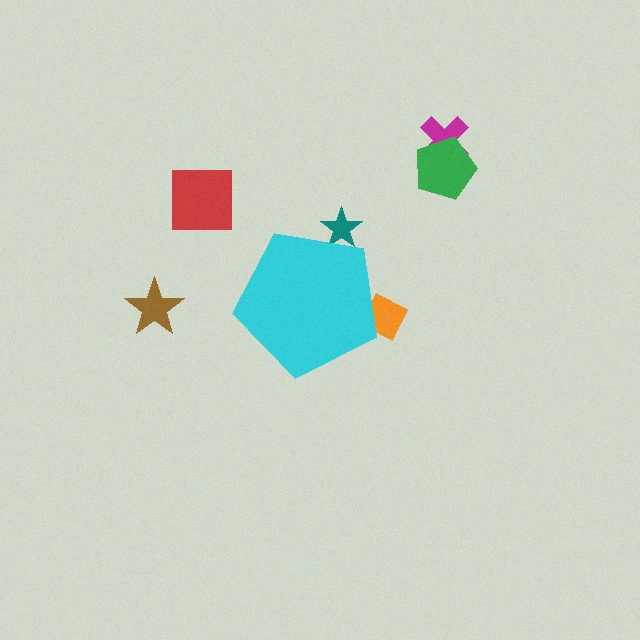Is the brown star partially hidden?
No, the brown star is fully visible.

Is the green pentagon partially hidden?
No, the green pentagon is fully visible.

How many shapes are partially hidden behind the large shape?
2 shapes are partially hidden.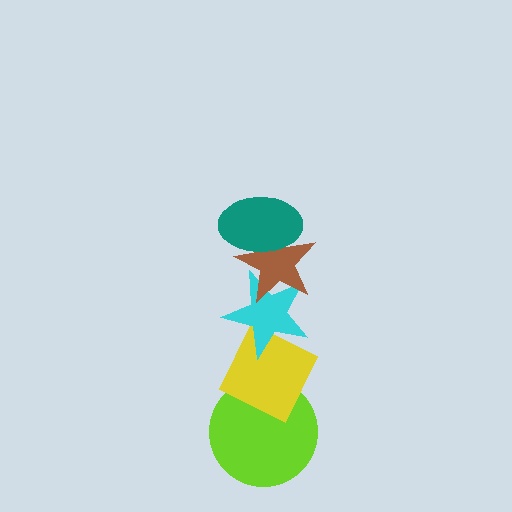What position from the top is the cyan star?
The cyan star is 3rd from the top.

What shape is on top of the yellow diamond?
The cyan star is on top of the yellow diamond.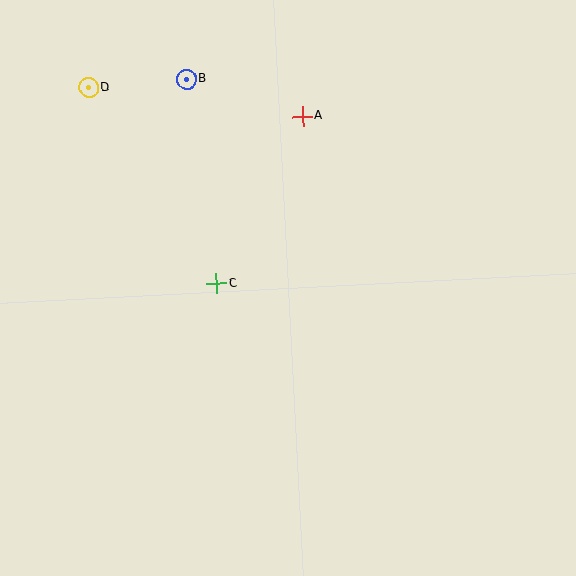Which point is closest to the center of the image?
Point C at (216, 284) is closest to the center.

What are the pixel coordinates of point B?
Point B is at (186, 79).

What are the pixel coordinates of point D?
Point D is at (88, 88).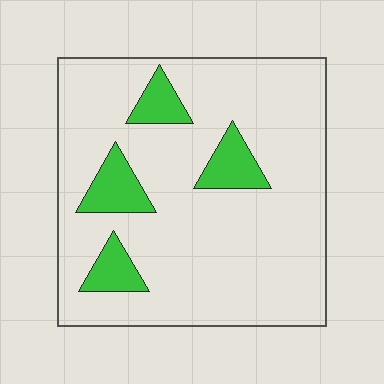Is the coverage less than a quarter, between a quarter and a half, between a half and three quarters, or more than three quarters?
Less than a quarter.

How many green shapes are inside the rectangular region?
4.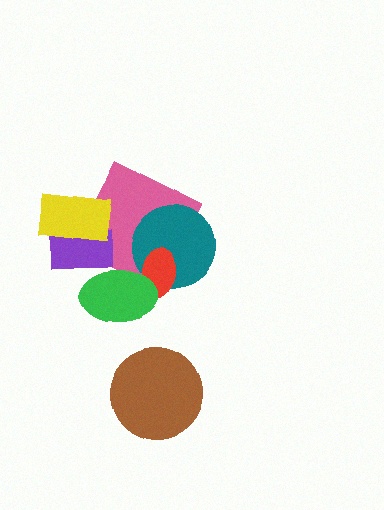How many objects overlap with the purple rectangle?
3 objects overlap with the purple rectangle.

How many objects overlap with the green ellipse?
3 objects overlap with the green ellipse.